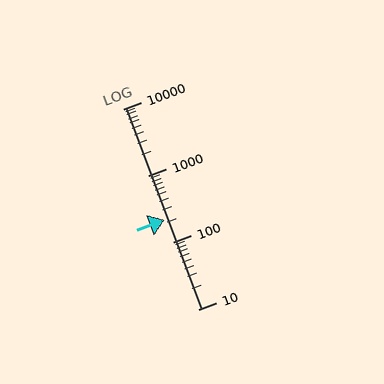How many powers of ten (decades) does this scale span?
The scale spans 3 decades, from 10 to 10000.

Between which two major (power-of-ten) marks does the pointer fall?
The pointer is between 100 and 1000.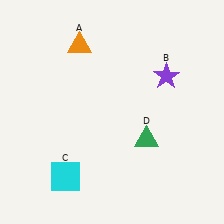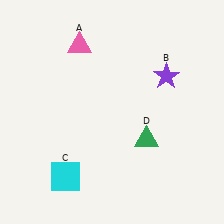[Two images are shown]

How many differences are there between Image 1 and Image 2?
There is 1 difference between the two images.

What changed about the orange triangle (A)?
In Image 1, A is orange. In Image 2, it changed to pink.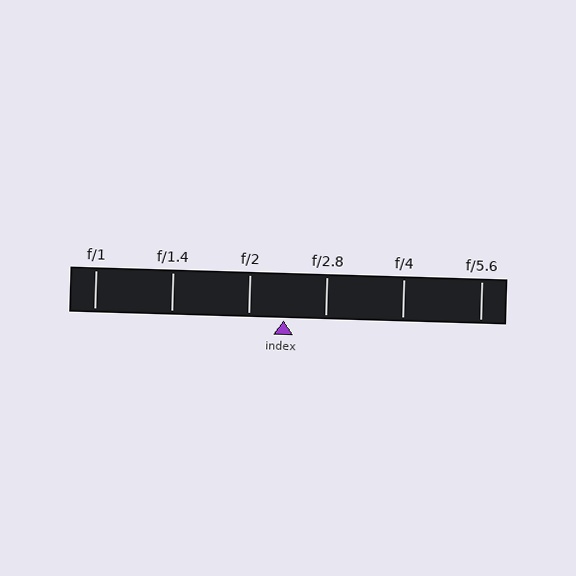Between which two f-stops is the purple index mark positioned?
The index mark is between f/2 and f/2.8.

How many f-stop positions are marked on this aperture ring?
There are 6 f-stop positions marked.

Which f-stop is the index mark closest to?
The index mark is closest to f/2.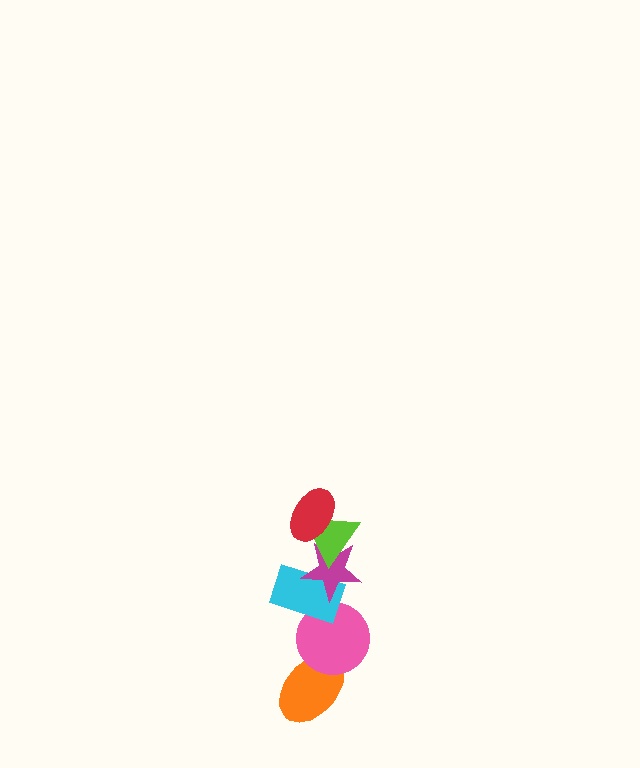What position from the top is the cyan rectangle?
The cyan rectangle is 4th from the top.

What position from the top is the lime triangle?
The lime triangle is 2nd from the top.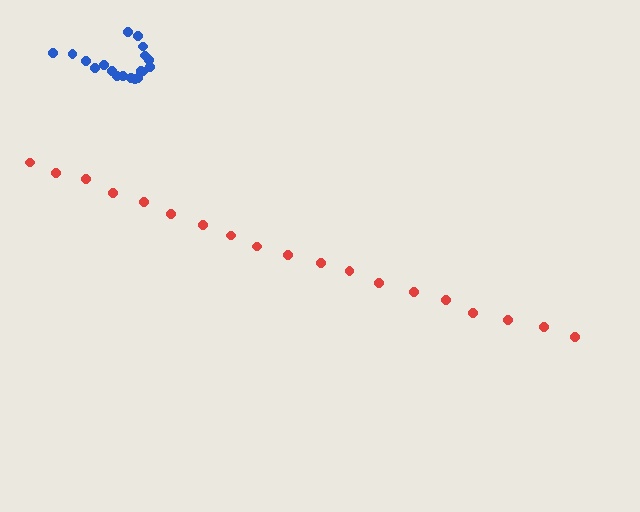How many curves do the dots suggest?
There are 2 distinct paths.